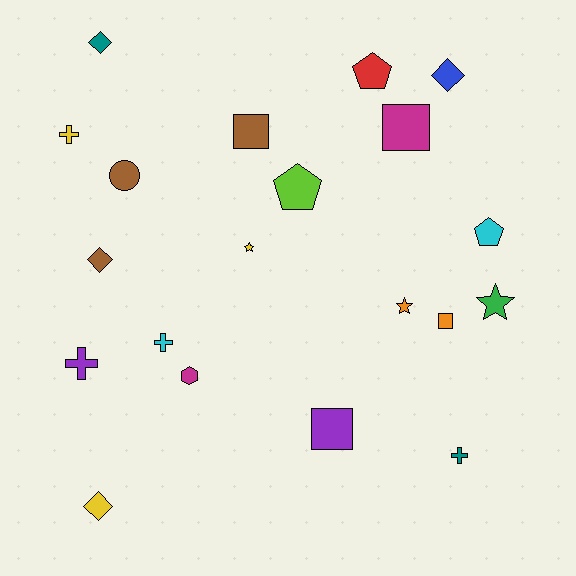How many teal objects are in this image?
There are 2 teal objects.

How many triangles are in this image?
There are no triangles.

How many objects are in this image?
There are 20 objects.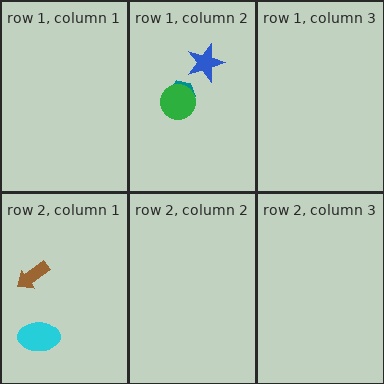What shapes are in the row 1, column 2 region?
The blue star, the teal hexagon, the green circle.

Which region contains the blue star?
The row 1, column 2 region.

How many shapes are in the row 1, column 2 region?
3.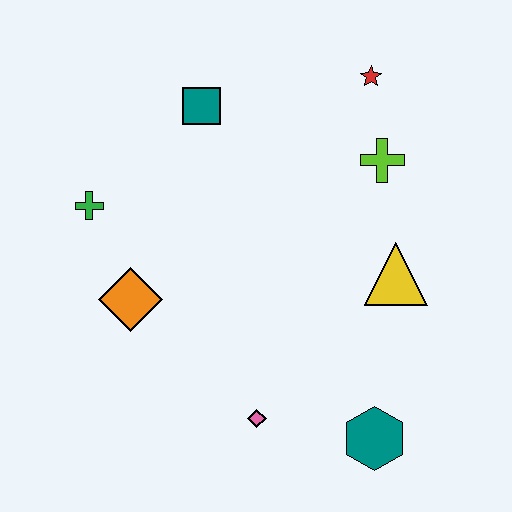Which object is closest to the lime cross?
The red star is closest to the lime cross.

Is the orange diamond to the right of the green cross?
Yes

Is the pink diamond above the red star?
No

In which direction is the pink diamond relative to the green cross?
The pink diamond is below the green cross.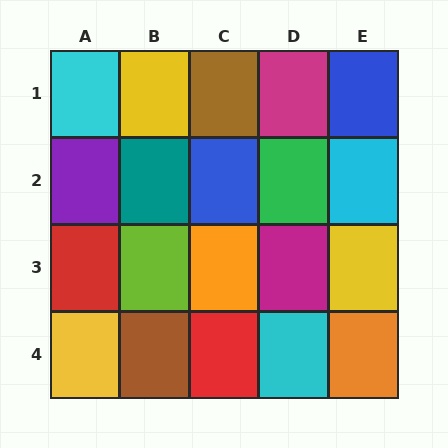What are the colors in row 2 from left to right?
Purple, teal, blue, green, cyan.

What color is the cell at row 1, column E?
Blue.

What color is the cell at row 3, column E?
Yellow.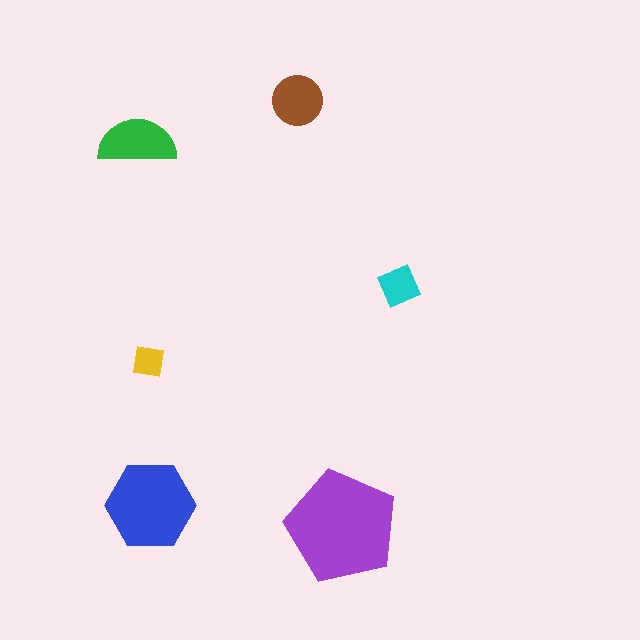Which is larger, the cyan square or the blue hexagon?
The blue hexagon.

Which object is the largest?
The purple pentagon.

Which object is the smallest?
The yellow square.